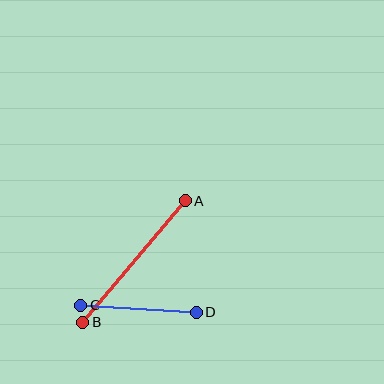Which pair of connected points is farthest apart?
Points A and B are farthest apart.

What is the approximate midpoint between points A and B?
The midpoint is at approximately (134, 261) pixels.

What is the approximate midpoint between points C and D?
The midpoint is at approximately (139, 309) pixels.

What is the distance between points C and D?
The distance is approximately 116 pixels.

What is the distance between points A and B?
The distance is approximately 159 pixels.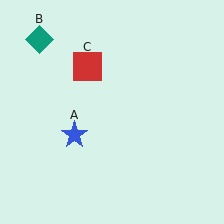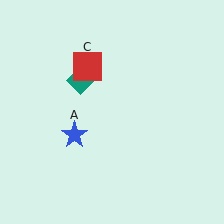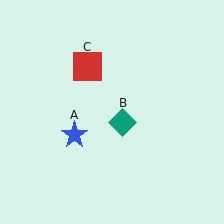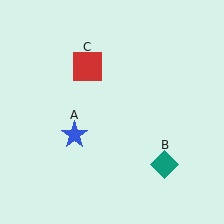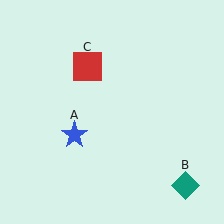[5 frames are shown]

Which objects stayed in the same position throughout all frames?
Blue star (object A) and red square (object C) remained stationary.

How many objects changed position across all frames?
1 object changed position: teal diamond (object B).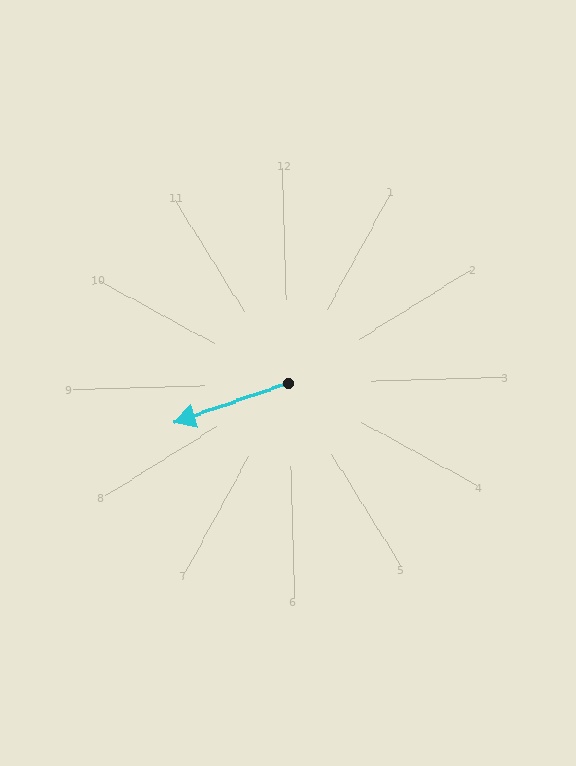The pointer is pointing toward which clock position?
Roughly 8 o'clock.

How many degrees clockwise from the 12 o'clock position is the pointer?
Approximately 252 degrees.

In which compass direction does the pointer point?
West.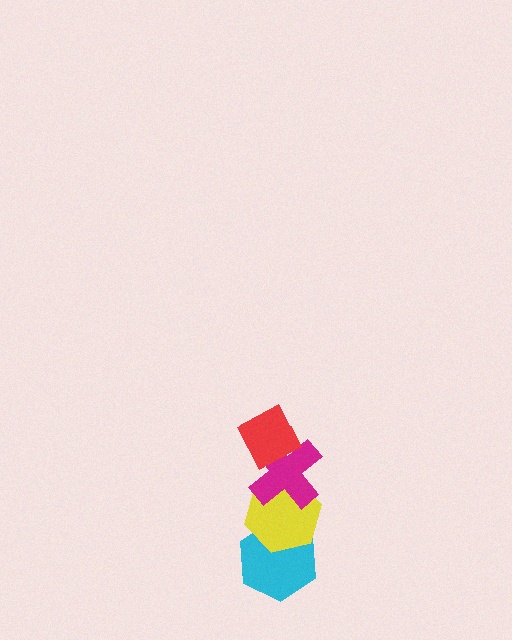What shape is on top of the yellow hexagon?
The magenta cross is on top of the yellow hexagon.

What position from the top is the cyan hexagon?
The cyan hexagon is 4th from the top.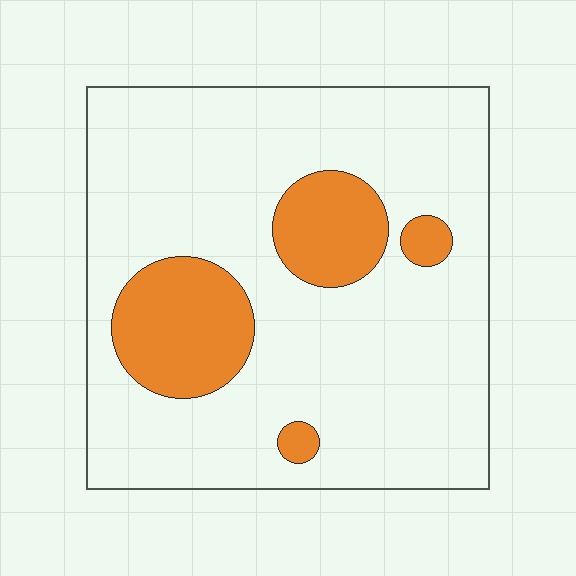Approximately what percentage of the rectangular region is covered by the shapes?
Approximately 20%.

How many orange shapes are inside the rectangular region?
4.